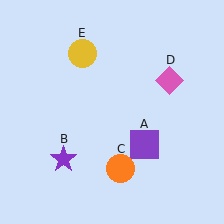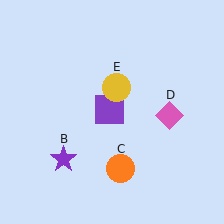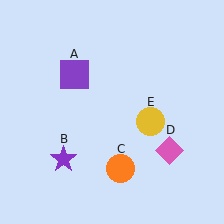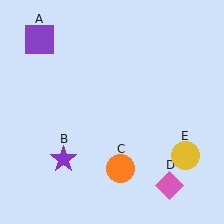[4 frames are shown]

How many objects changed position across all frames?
3 objects changed position: purple square (object A), pink diamond (object D), yellow circle (object E).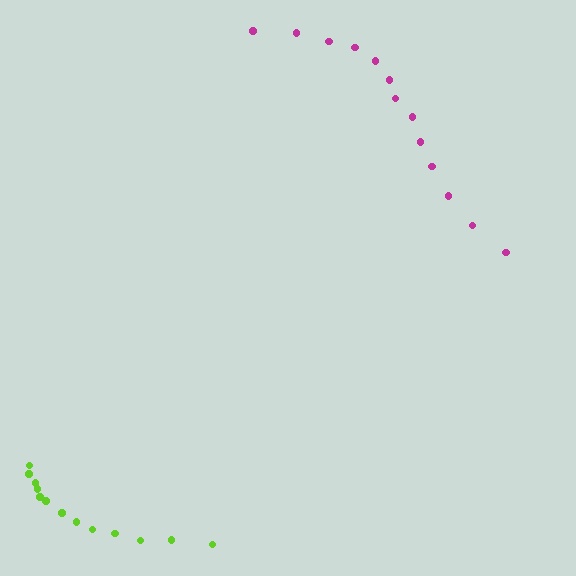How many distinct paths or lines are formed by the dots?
There are 2 distinct paths.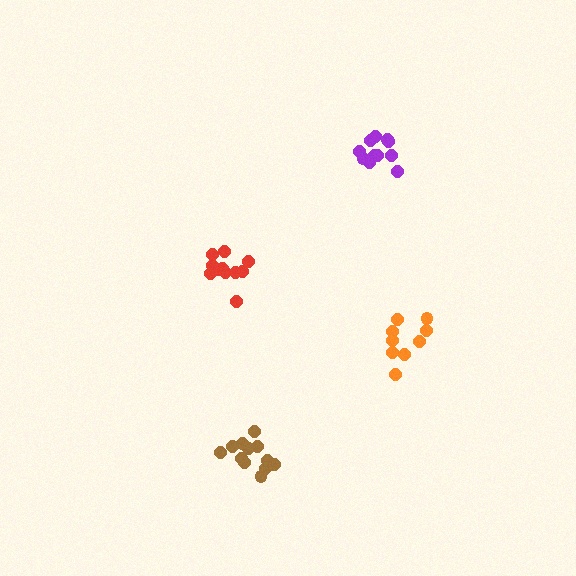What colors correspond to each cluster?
The clusters are colored: red, orange, purple, brown.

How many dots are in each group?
Group 1: 11 dots, Group 2: 9 dots, Group 3: 11 dots, Group 4: 12 dots (43 total).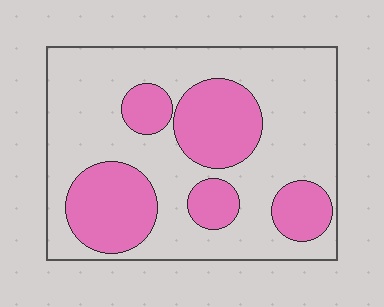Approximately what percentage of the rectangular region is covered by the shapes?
Approximately 35%.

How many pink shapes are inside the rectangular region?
5.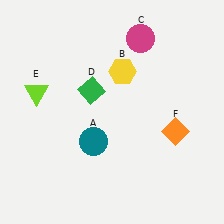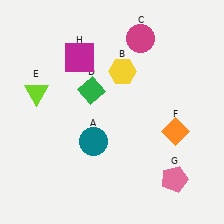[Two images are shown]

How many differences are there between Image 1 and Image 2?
There are 2 differences between the two images.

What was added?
A pink pentagon (G), a magenta square (H) were added in Image 2.